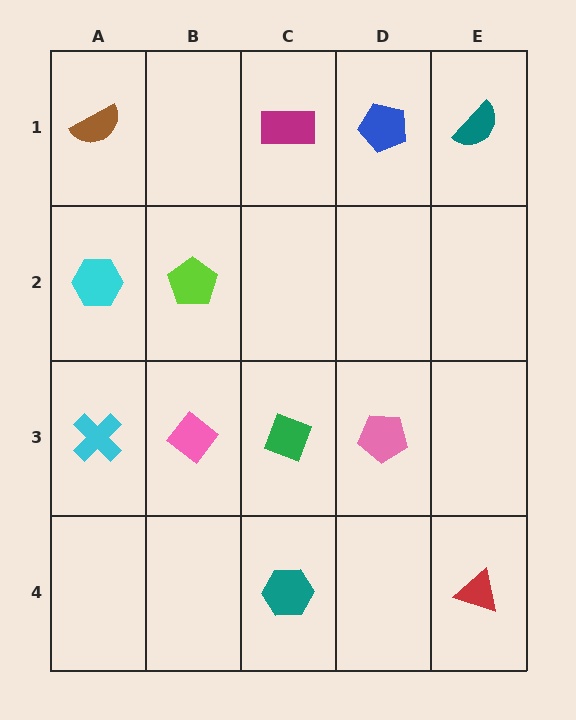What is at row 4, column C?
A teal hexagon.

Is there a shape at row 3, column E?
No, that cell is empty.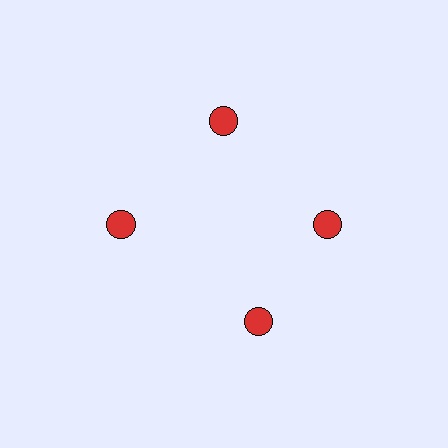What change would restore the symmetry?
The symmetry would be restored by rotating it back into even spacing with its neighbors so that all 4 circles sit at equal angles and equal distance from the center.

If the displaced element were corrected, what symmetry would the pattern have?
It would have 4-fold rotational symmetry — the pattern would map onto itself every 90 degrees.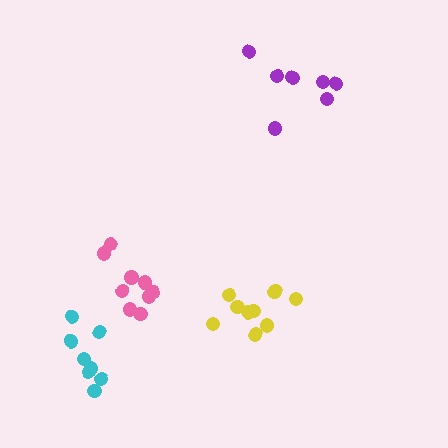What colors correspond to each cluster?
The clusters are colored: pink, cyan, yellow, purple.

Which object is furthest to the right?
The purple cluster is rightmost.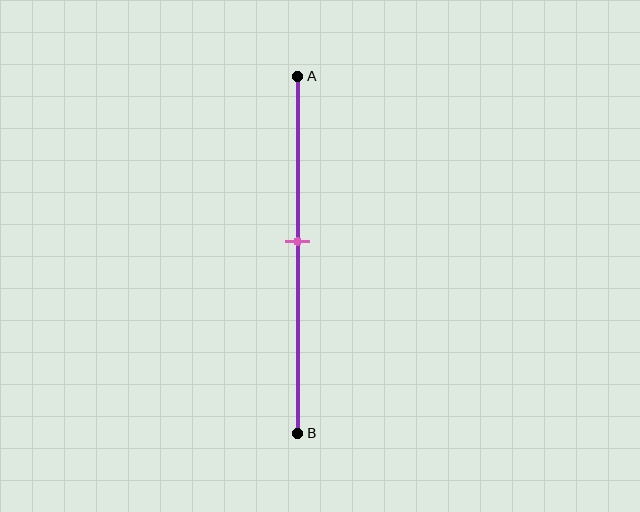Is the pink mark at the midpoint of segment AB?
No, the mark is at about 45% from A, not at the 50% midpoint.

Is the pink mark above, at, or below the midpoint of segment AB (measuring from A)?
The pink mark is above the midpoint of segment AB.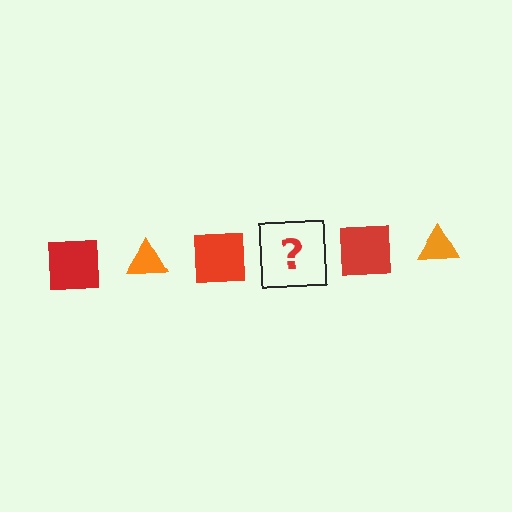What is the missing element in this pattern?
The missing element is an orange triangle.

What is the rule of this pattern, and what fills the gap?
The rule is that the pattern alternates between red square and orange triangle. The gap should be filled with an orange triangle.